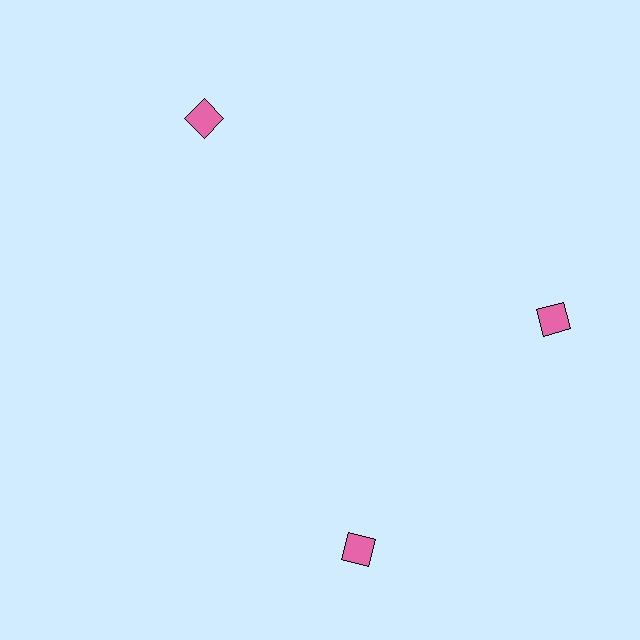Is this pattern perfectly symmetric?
No. The 3 pink diamonds are arranged in a ring, but one element near the 7 o'clock position is rotated out of alignment along the ring, breaking the 3-fold rotational symmetry.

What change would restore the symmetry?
The symmetry would be restored by rotating it back into even spacing with its neighbors so that all 3 diamonds sit at equal angles and equal distance from the center.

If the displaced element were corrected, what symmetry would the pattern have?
It would have 3-fold rotational symmetry — the pattern would map onto itself every 120 degrees.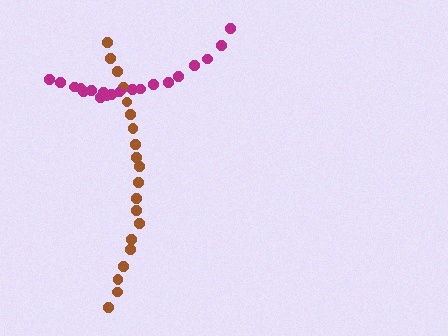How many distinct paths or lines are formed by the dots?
There are 2 distinct paths.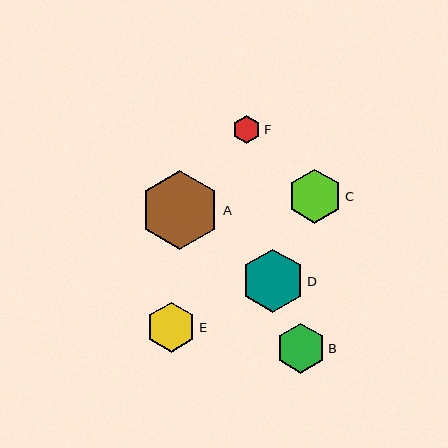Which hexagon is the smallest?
Hexagon F is the smallest with a size of approximately 28 pixels.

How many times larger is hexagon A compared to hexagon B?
Hexagon A is approximately 1.6 times the size of hexagon B.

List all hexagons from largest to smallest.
From largest to smallest: A, D, C, E, B, F.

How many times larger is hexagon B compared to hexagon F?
Hexagon B is approximately 1.7 times the size of hexagon F.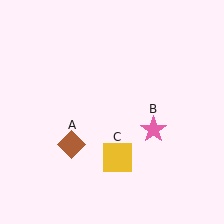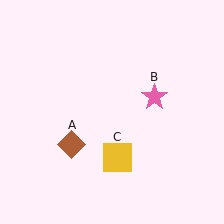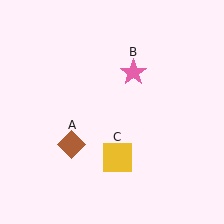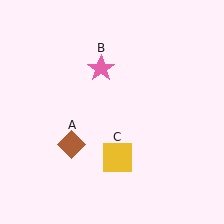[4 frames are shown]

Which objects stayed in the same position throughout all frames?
Brown diamond (object A) and yellow square (object C) remained stationary.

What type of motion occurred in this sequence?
The pink star (object B) rotated counterclockwise around the center of the scene.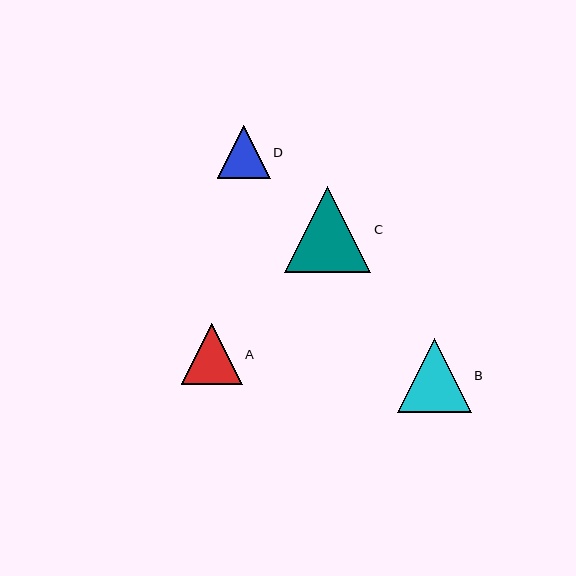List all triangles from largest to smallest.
From largest to smallest: C, B, A, D.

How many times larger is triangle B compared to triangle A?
Triangle B is approximately 1.2 times the size of triangle A.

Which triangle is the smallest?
Triangle D is the smallest with a size of approximately 53 pixels.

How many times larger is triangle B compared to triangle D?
Triangle B is approximately 1.4 times the size of triangle D.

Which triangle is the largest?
Triangle C is the largest with a size of approximately 86 pixels.